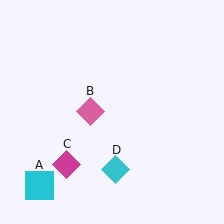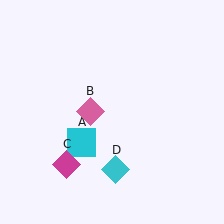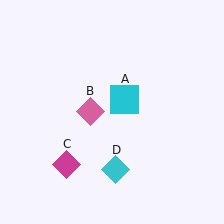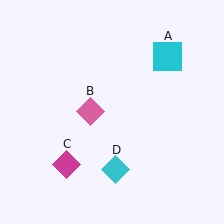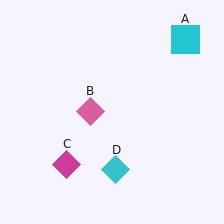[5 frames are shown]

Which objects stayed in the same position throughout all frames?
Pink diamond (object B) and magenta diamond (object C) and cyan diamond (object D) remained stationary.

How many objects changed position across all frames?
1 object changed position: cyan square (object A).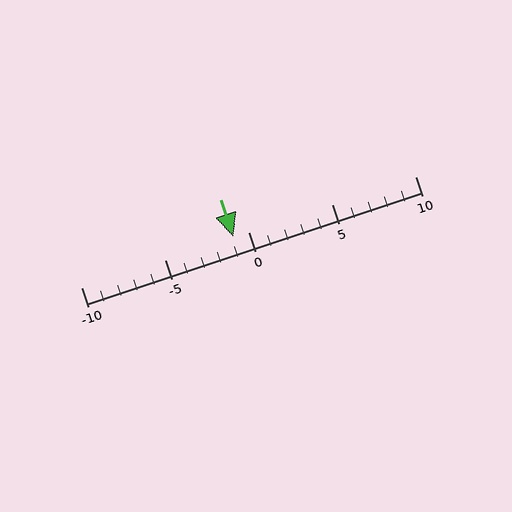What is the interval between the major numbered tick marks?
The major tick marks are spaced 5 units apart.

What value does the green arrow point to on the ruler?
The green arrow points to approximately -1.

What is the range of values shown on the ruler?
The ruler shows values from -10 to 10.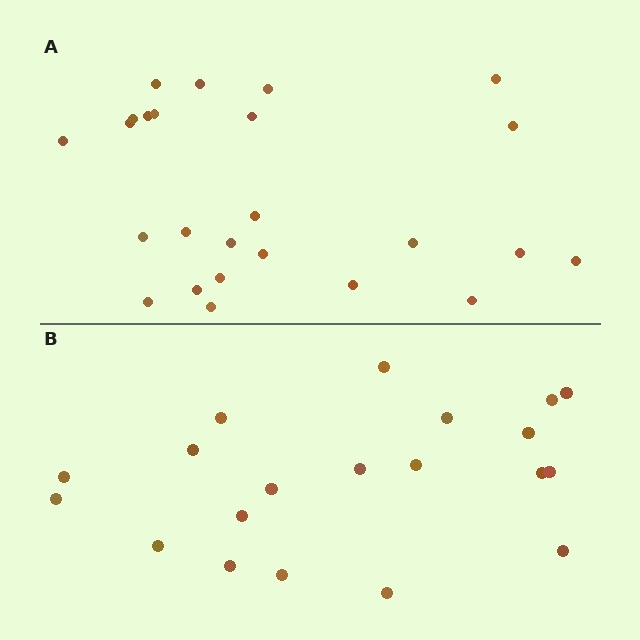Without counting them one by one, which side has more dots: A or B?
Region A (the top region) has more dots.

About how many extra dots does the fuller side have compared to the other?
Region A has about 5 more dots than region B.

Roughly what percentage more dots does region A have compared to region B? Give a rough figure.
About 25% more.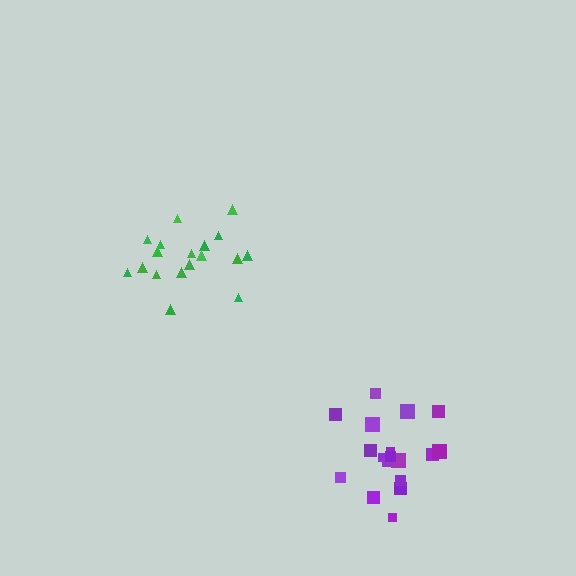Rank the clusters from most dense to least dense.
purple, green.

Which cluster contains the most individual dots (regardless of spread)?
Purple (19).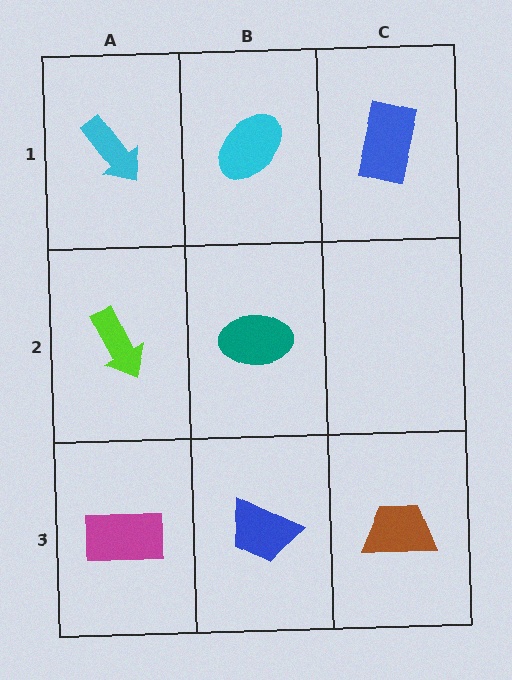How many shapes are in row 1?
3 shapes.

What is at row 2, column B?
A teal ellipse.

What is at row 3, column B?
A blue trapezoid.